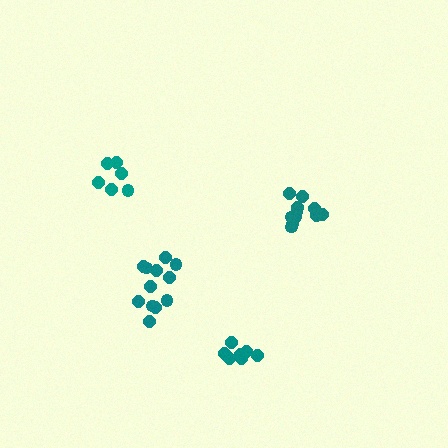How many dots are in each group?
Group 1: 6 dots, Group 2: 11 dots, Group 3: 12 dots, Group 4: 7 dots (36 total).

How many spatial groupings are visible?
There are 4 spatial groupings.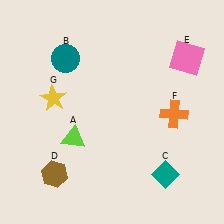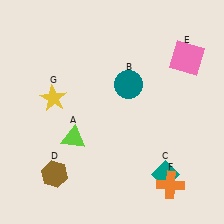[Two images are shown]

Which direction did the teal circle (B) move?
The teal circle (B) moved right.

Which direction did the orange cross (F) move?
The orange cross (F) moved down.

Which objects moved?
The objects that moved are: the teal circle (B), the orange cross (F).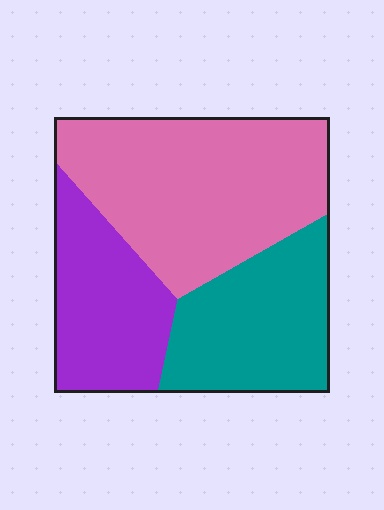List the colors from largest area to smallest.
From largest to smallest: pink, teal, purple.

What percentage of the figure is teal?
Teal covers around 30% of the figure.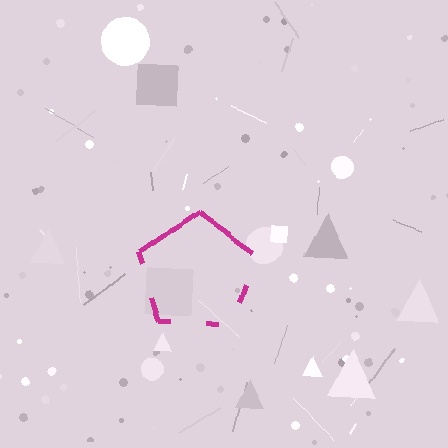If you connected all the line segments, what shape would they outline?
They would outline a pentagon.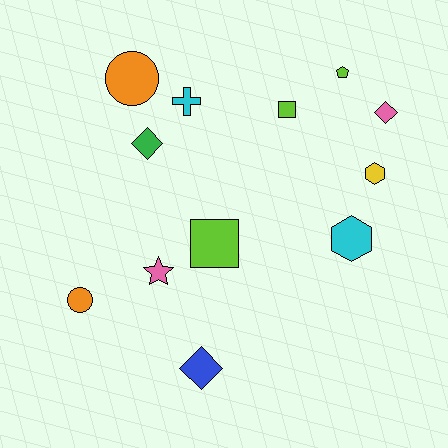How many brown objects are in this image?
There are no brown objects.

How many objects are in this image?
There are 12 objects.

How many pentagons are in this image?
There is 1 pentagon.